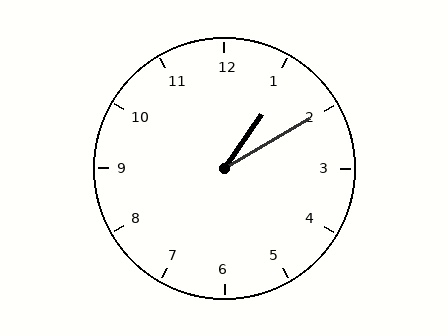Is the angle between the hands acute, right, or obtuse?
It is acute.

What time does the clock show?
1:10.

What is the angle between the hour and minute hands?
Approximately 25 degrees.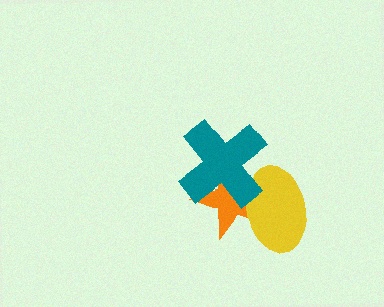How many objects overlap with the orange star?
2 objects overlap with the orange star.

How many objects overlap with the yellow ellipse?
2 objects overlap with the yellow ellipse.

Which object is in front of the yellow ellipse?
The teal cross is in front of the yellow ellipse.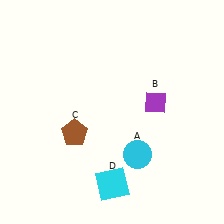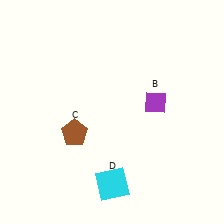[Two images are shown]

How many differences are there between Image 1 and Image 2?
There is 1 difference between the two images.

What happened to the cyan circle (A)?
The cyan circle (A) was removed in Image 2. It was in the bottom-right area of Image 1.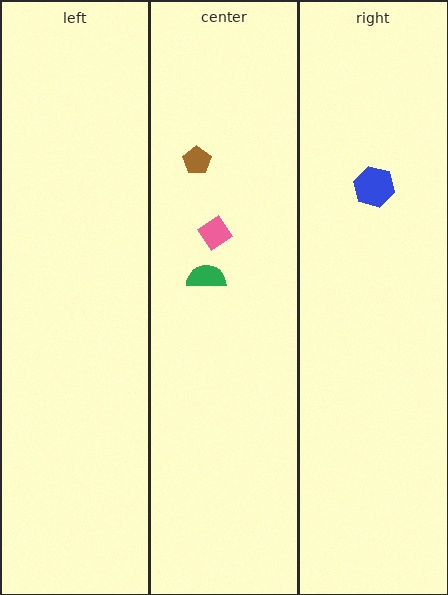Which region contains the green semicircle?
The center region.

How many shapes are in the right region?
1.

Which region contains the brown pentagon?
The center region.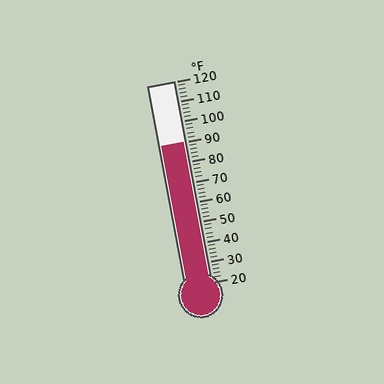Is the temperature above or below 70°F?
The temperature is above 70°F.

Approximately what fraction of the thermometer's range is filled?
The thermometer is filled to approximately 70% of its range.